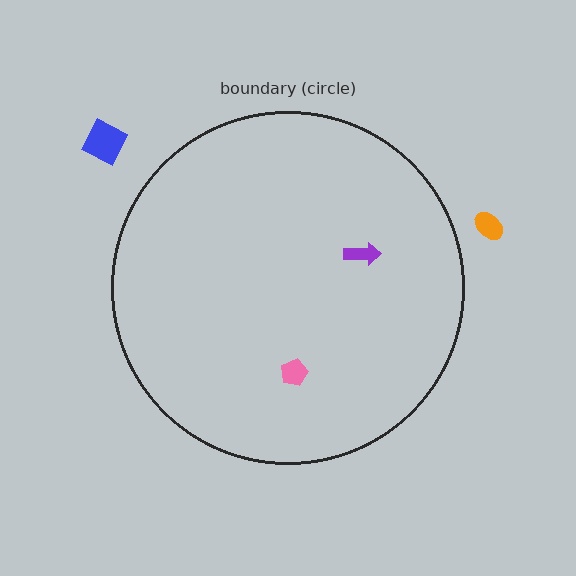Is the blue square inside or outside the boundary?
Outside.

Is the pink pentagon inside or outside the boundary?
Inside.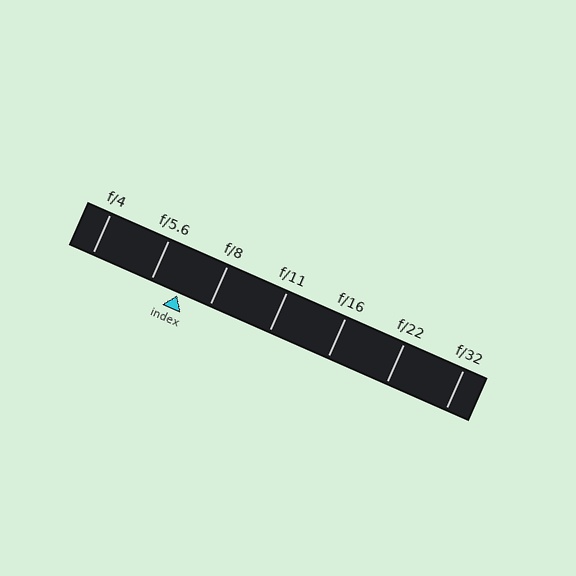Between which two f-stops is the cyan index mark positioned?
The index mark is between f/5.6 and f/8.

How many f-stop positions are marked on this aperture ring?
There are 7 f-stop positions marked.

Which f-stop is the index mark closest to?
The index mark is closest to f/5.6.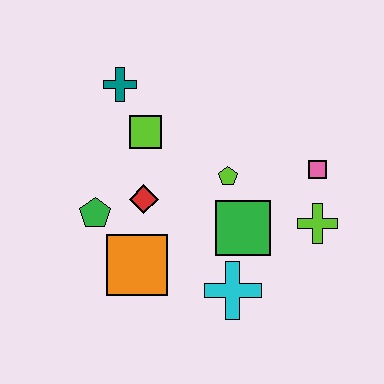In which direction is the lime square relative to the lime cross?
The lime square is to the left of the lime cross.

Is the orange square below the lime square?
Yes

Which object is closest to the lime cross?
The pink square is closest to the lime cross.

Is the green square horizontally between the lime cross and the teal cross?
Yes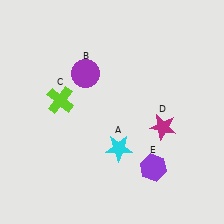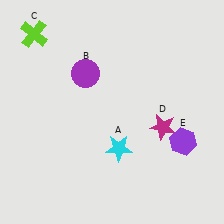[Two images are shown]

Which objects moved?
The objects that moved are: the lime cross (C), the purple hexagon (E).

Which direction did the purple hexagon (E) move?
The purple hexagon (E) moved right.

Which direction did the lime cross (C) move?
The lime cross (C) moved up.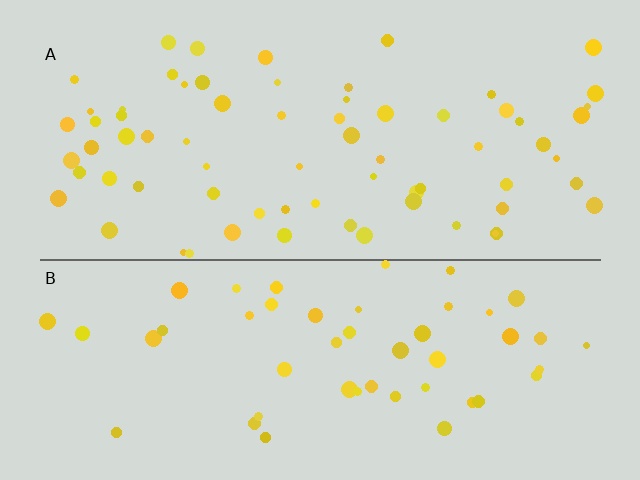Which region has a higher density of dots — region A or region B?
A (the top).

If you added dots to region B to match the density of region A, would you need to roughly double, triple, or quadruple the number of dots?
Approximately double.